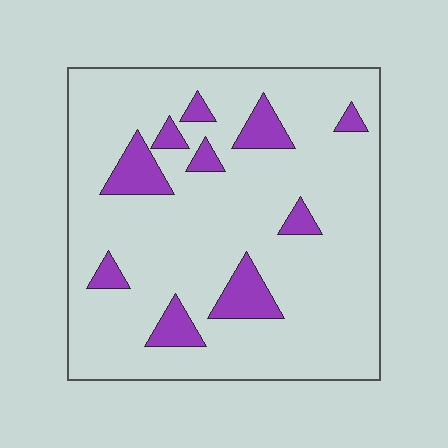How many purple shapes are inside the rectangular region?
10.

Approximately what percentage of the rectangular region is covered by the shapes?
Approximately 15%.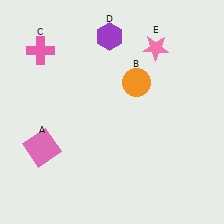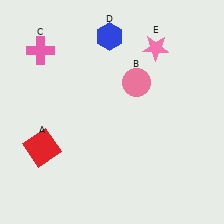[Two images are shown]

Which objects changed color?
A changed from pink to red. B changed from orange to pink. D changed from purple to blue.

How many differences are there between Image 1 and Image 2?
There are 3 differences between the two images.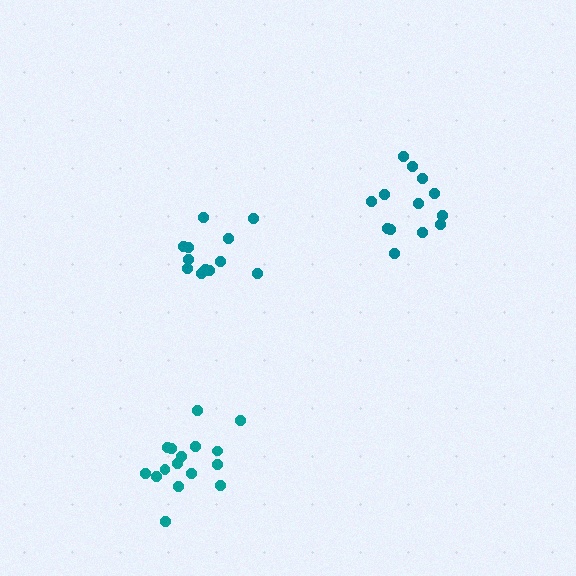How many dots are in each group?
Group 1: 12 dots, Group 2: 16 dots, Group 3: 13 dots (41 total).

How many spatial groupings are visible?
There are 3 spatial groupings.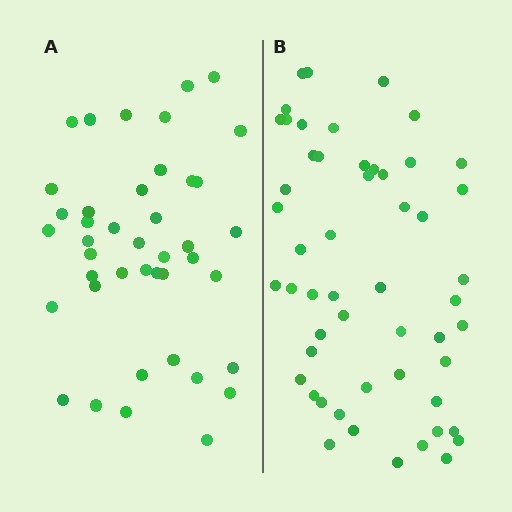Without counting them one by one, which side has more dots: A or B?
Region B (the right region) has more dots.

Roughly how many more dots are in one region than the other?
Region B has roughly 12 or so more dots than region A.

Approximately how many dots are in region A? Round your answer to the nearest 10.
About 40 dots. (The exact count is 42, which rounds to 40.)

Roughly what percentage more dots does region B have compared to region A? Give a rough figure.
About 25% more.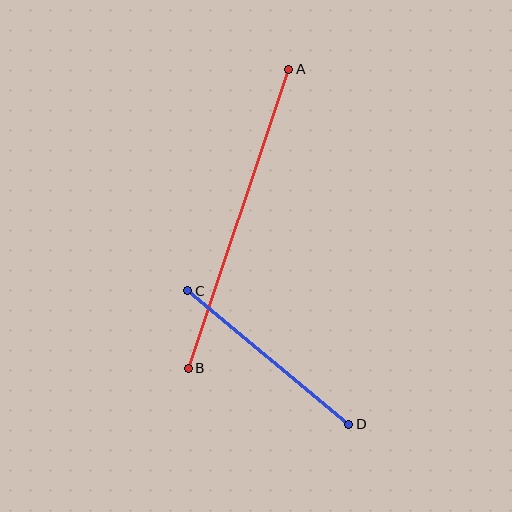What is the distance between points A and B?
The distance is approximately 316 pixels.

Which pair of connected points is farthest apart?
Points A and B are farthest apart.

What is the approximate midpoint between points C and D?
The midpoint is at approximately (268, 358) pixels.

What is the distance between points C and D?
The distance is approximately 209 pixels.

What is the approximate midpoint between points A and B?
The midpoint is at approximately (239, 219) pixels.